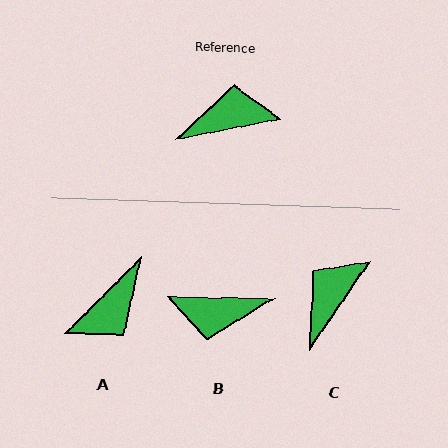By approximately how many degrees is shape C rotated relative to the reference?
Approximately 45 degrees counter-clockwise.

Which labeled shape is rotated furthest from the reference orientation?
B, about 168 degrees away.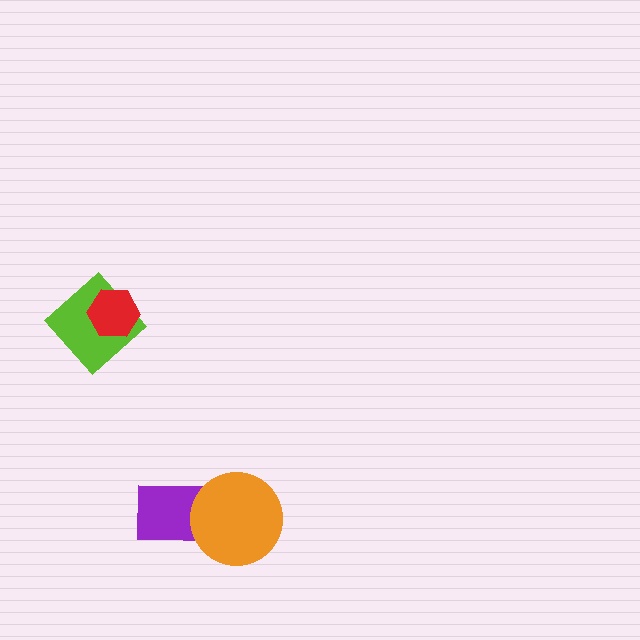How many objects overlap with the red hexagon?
1 object overlaps with the red hexagon.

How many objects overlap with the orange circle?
1 object overlaps with the orange circle.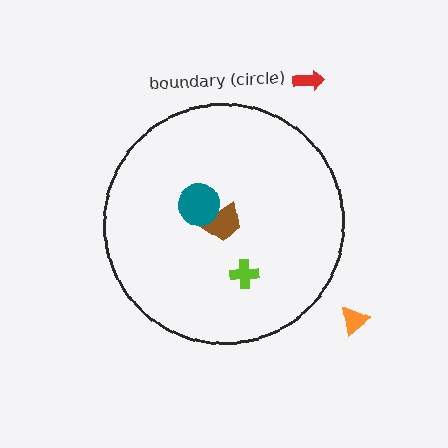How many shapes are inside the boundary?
3 inside, 2 outside.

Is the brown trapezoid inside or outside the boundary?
Inside.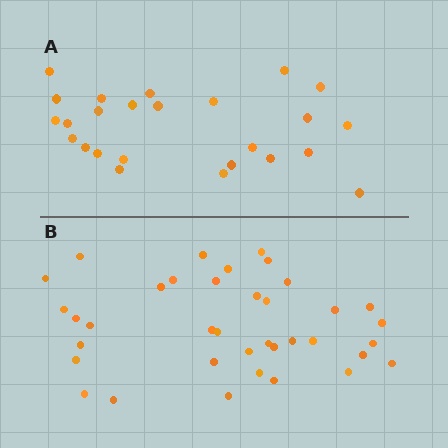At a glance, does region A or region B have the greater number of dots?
Region B (the bottom region) has more dots.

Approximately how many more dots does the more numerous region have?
Region B has roughly 12 or so more dots than region A.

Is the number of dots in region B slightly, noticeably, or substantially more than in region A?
Region B has substantially more. The ratio is roughly 1.5 to 1.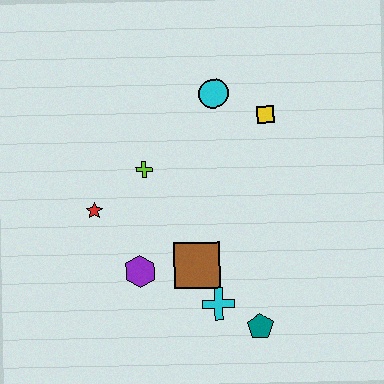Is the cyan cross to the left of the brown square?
No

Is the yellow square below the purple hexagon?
No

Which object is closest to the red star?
The lime cross is closest to the red star.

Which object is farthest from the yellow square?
The teal pentagon is farthest from the yellow square.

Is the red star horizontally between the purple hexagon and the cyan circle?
No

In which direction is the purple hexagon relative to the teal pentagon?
The purple hexagon is to the left of the teal pentagon.